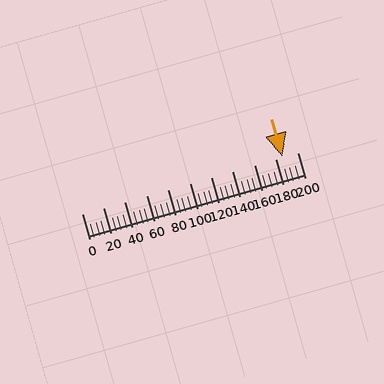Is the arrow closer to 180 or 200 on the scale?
The arrow is closer to 180.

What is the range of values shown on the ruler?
The ruler shows values from 0 to 200.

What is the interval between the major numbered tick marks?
The major tick marks are spaced 20 units apart.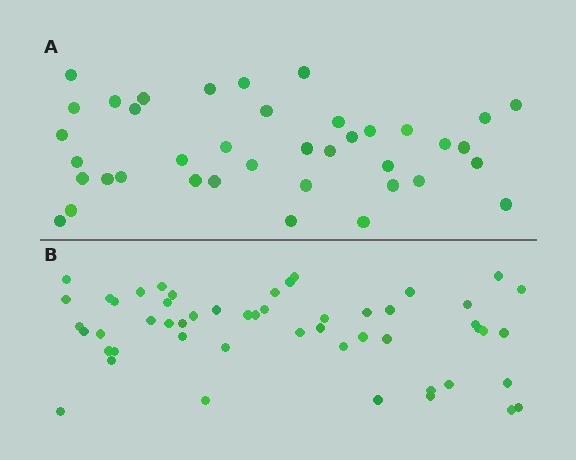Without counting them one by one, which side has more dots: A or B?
Region B (the bottom region) has more dots.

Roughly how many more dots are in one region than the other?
Region B has approximately 15 more dots than region A.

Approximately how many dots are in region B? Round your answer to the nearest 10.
About 50 dots. (The exact count is 52, which rounds to 50.)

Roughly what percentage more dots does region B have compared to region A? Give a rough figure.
About 35% more.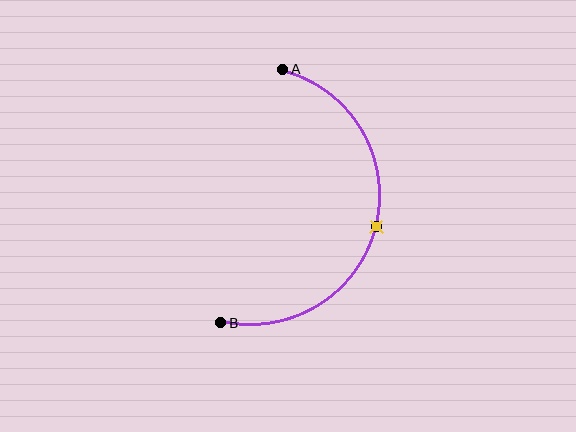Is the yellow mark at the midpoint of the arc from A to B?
Yes. The yellow mark lies on the arc at equal arc-length from both A and B — it is the arc midpoint.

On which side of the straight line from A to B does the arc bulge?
The arc bulges to the right of the straight line connecting A and B.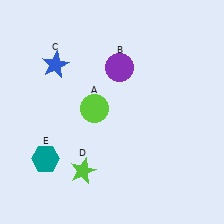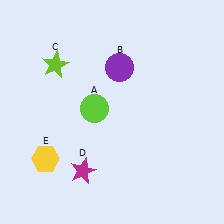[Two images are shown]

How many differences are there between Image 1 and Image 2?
There are 3 differences between the two images.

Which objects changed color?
C changed from blue to lime. D changed from lime to magenta. E changed from teal to yellow.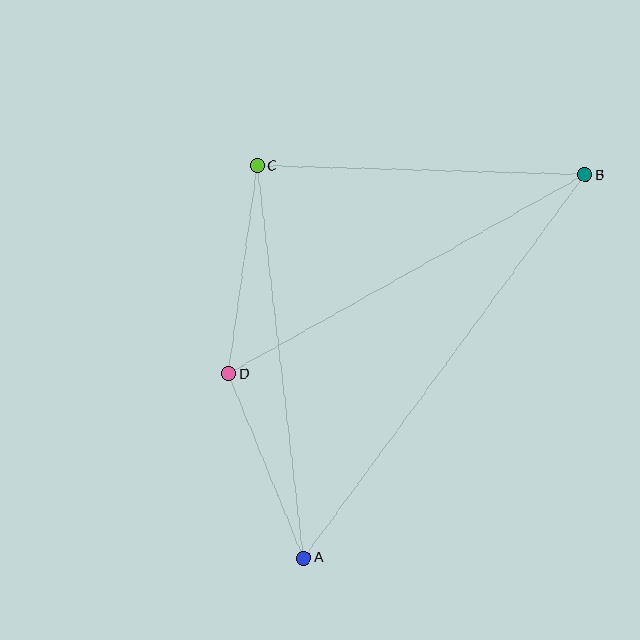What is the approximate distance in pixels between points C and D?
The distance between C and D is approximately 210 pixels.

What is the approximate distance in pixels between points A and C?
The distance between A and C is approximately 395 pixels.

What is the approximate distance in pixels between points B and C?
The distance between B and C is approximately 328 pixels.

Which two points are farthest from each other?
Points A and B are farthest from each other.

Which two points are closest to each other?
Points A and D are closest to each other.